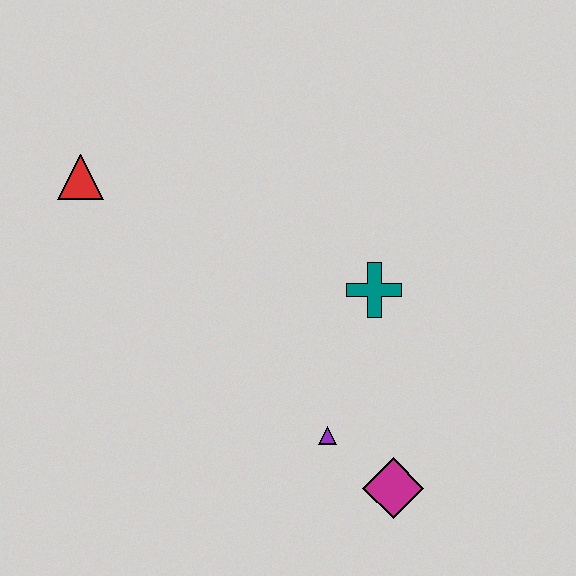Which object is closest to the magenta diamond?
The purple triangle is closest to the magenta diamond.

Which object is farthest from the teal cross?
The red triangle is farthest from the teal cross.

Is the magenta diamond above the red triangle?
No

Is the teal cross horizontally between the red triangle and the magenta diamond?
Yes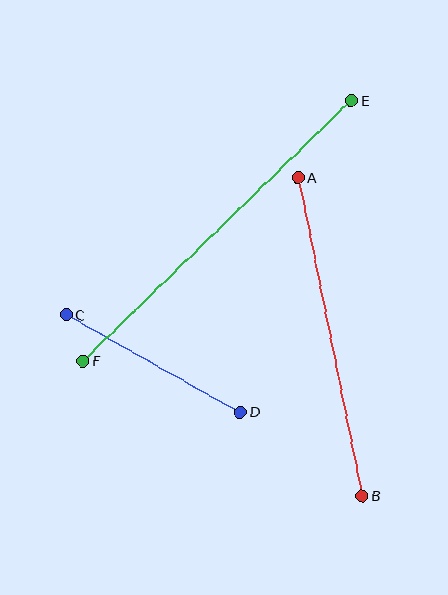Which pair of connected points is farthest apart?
Points E and F are farthest apart.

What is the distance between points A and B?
The distance is approximately 325 pixels.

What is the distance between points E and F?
The distance is approximately 374 pixels.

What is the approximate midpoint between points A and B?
The midpoint is at approximately (330, 337) pixels.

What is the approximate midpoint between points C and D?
The midpoint is at approximately (153, 363) pixels.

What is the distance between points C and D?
The distance is approximately 199 pixels.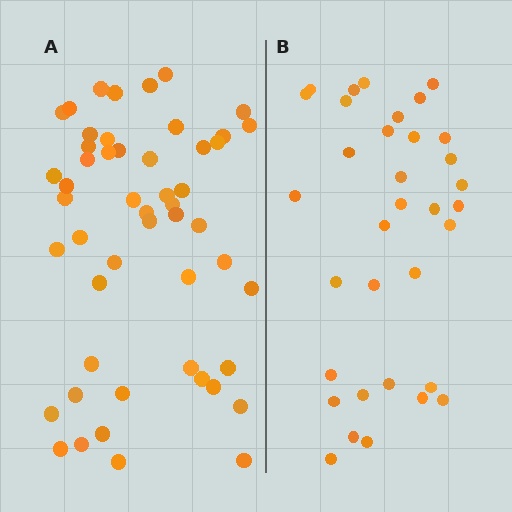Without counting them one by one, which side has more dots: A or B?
Region A (the left region) has more dots.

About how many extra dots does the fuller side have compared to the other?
Region A has approximately 15 more dots than region B.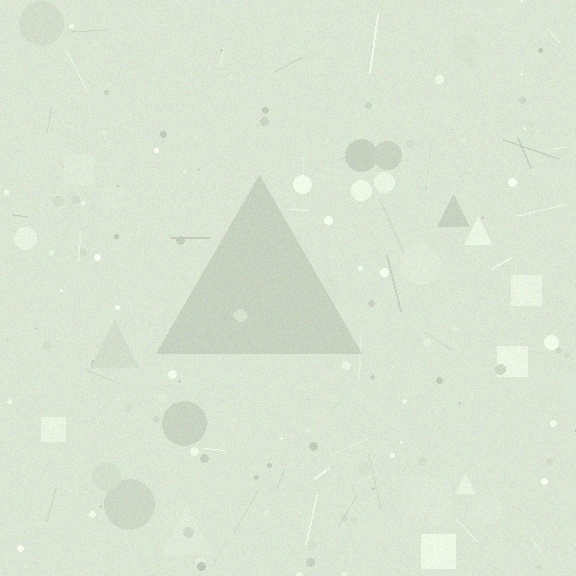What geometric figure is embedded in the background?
A triangle is embedded in the background.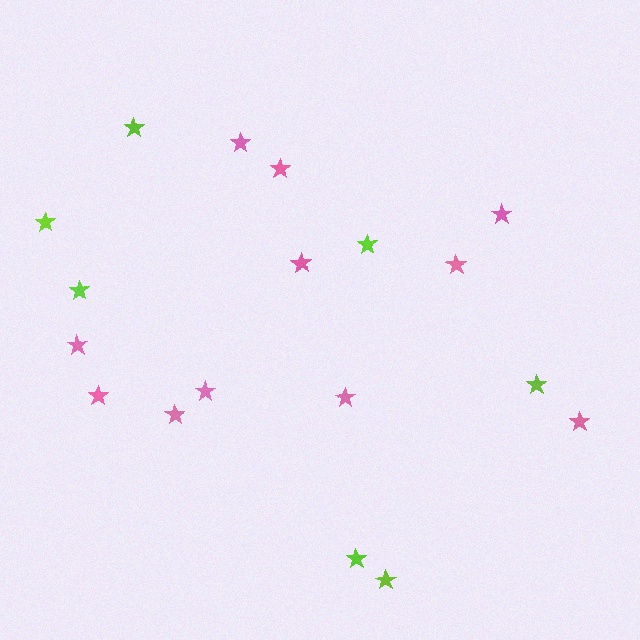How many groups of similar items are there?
There are 2 groups: one group of pink stars (11) and one group of lime stars (7).